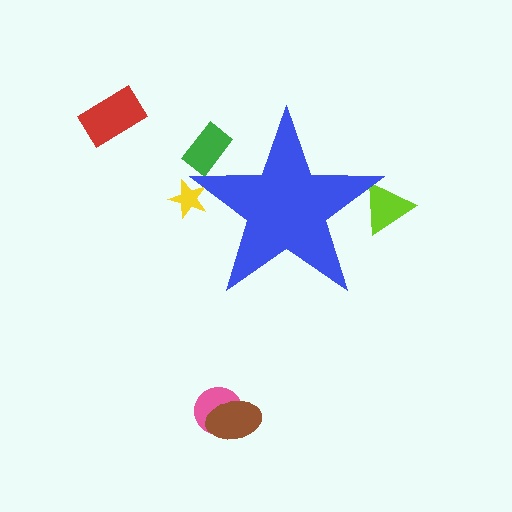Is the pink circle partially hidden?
No, the pink circle is fully visible.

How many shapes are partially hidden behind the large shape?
3 shapes are partially hidden.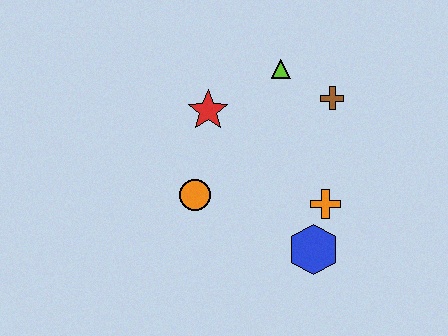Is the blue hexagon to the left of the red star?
No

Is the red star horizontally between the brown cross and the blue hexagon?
No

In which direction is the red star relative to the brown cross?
The red star is to the left of the brown cross.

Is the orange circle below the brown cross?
Yes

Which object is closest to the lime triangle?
The brown cross is closest to the lime triangle.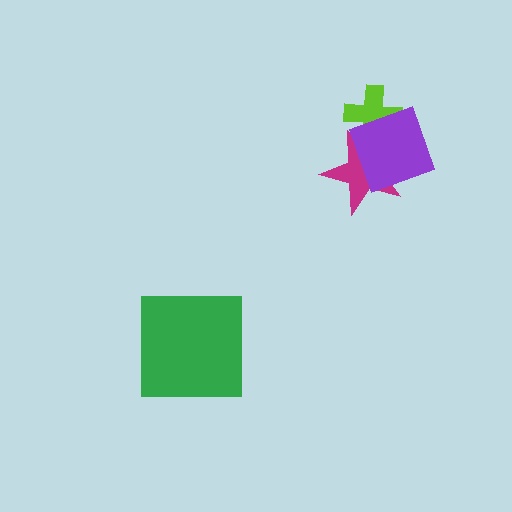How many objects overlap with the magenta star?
2 objects overlap with the magenta star.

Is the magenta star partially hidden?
Yes, it is partially covered by another shape.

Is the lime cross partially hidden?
Yes, it is partially covered by another shape.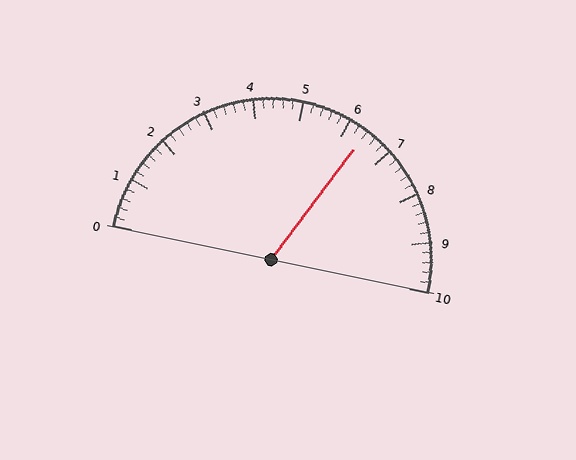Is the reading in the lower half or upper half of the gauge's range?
The reading is in the upper half of the range (0 to 10).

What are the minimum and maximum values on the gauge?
The gauge ranges from 0 to 10.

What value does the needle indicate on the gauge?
The needle indicates approximately 6.4.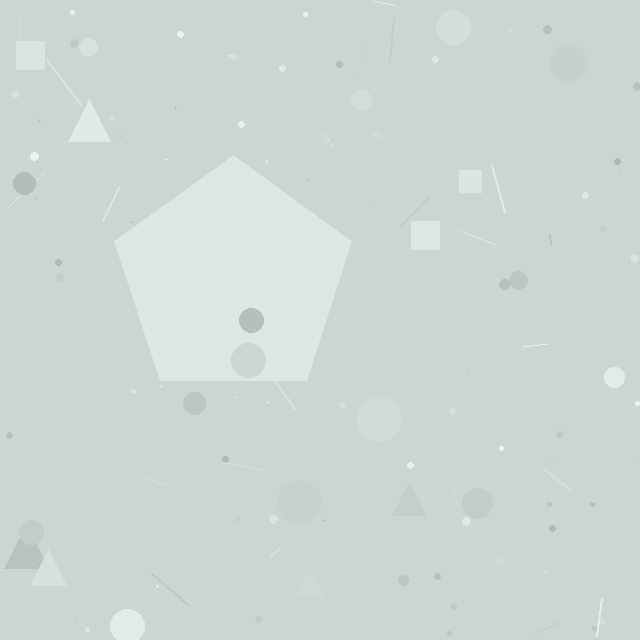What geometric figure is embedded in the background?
A pentagon is embedded in the background.